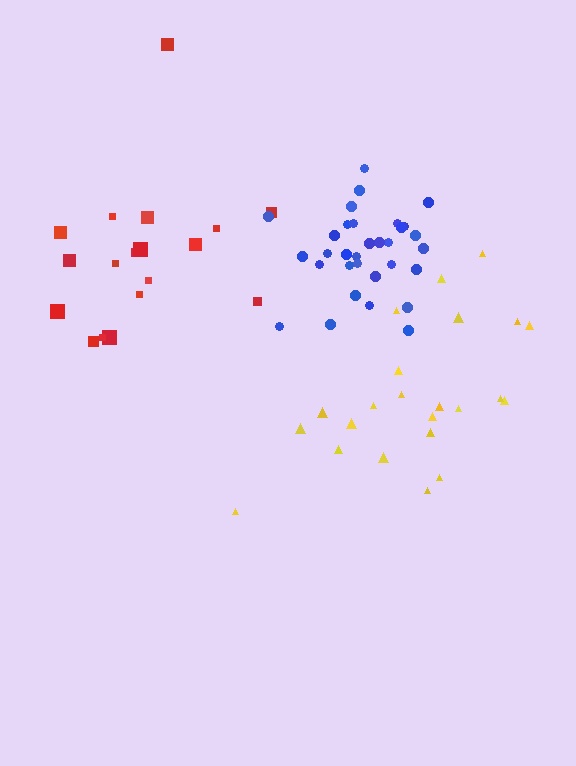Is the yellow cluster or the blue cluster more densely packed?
Blue.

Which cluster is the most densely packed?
Blue.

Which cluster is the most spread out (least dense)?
Red.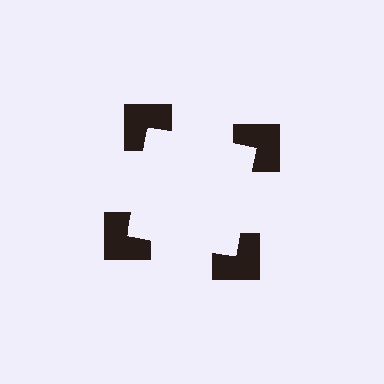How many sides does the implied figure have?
4 sides.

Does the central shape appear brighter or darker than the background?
It typically appears slightly brighter than the background, even though no actual brightness change is drawn.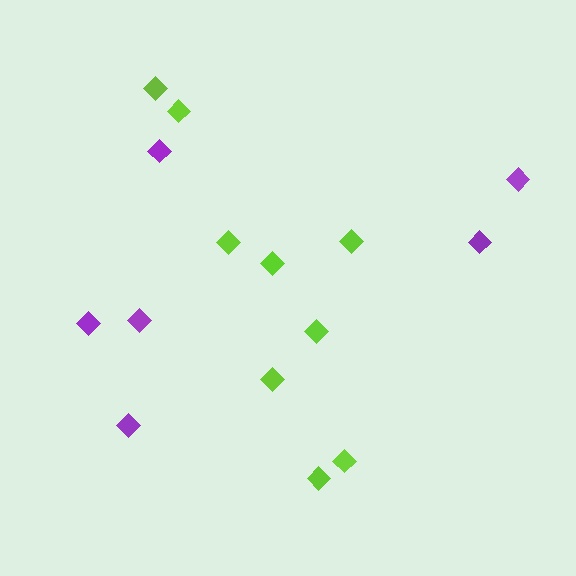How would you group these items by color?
There are 2 groups: one group of purple diamonds (6) and one group of lime diamonds (9).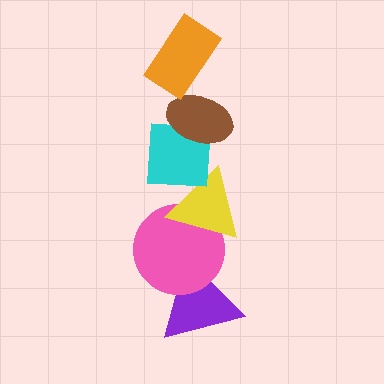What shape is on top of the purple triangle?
The pink circle is on top of the purple triangle.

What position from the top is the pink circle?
The pink circle is 5th from the top.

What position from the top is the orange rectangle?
The orange rectangle is 1st from the top.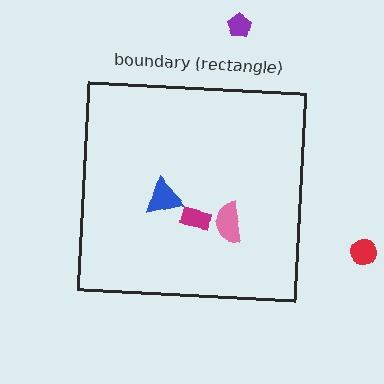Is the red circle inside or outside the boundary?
Outside.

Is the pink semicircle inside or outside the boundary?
Inside.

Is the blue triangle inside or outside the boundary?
Inside.